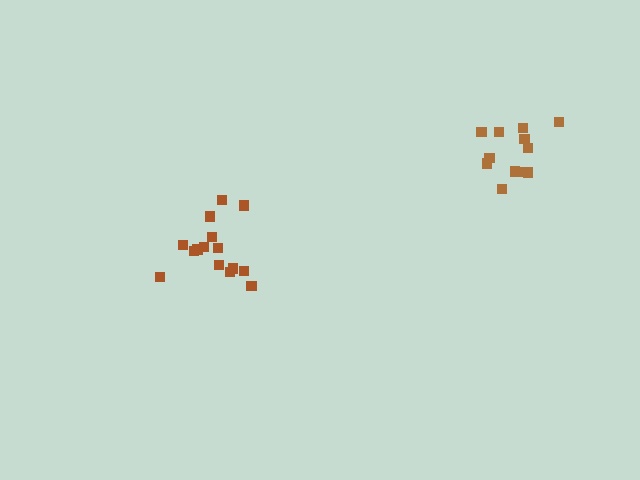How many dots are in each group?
Group 1: 15 dots, Group 2: 13 dots (28 total).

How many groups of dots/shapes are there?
There are 2 groups.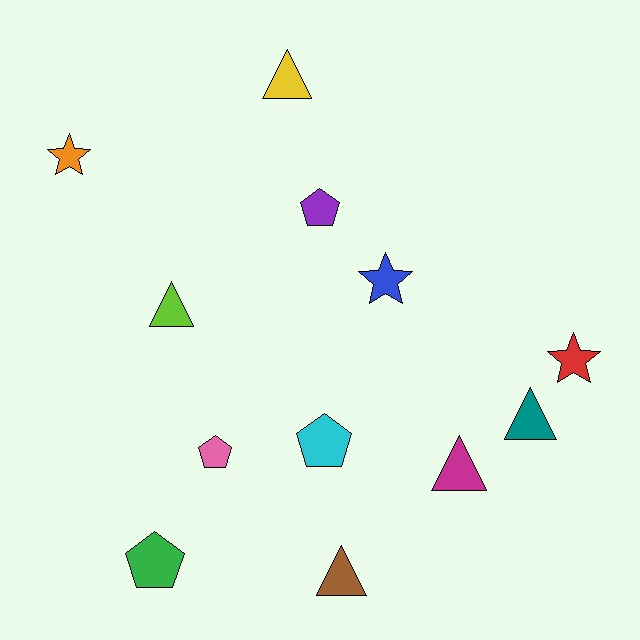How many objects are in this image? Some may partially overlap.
There are 12 objects.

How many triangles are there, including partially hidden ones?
There are 5 triangles.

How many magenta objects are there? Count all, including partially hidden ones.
There is 1 magenta object.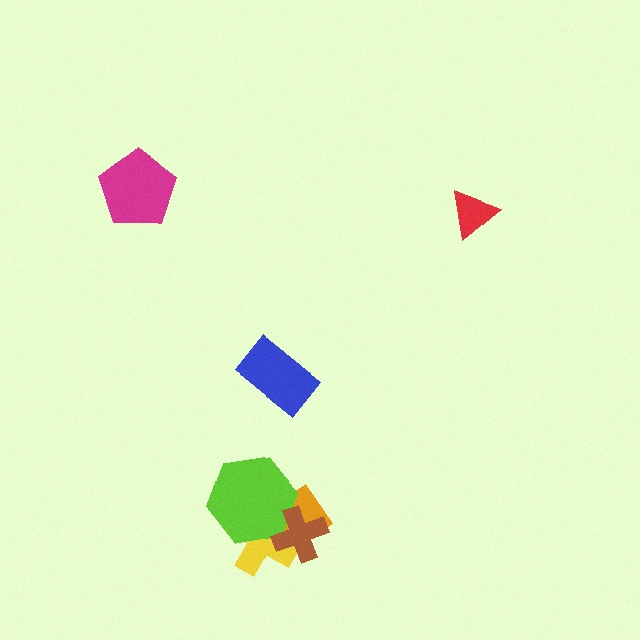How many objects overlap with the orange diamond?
3 objects overlap with the orange diamond.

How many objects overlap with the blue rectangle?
0 objects overlap with the blue rectangle.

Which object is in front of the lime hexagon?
The brown cross is in front of the lime hexagon.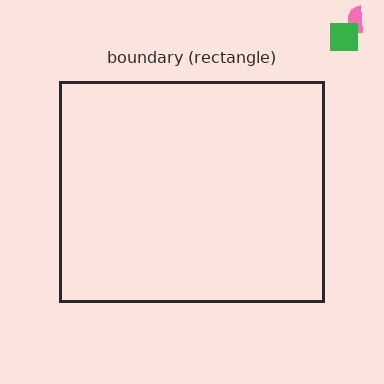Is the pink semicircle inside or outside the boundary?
Outside.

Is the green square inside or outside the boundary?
Outside.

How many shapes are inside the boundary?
0 inside, 2 outside.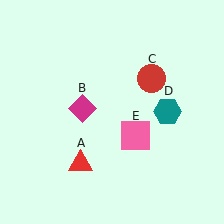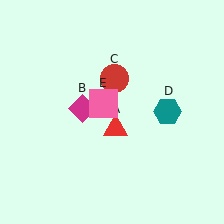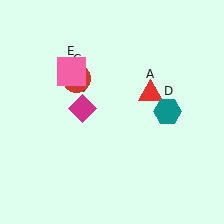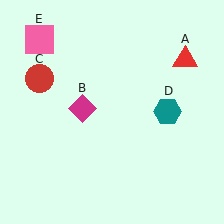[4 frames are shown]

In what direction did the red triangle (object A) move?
The red triangle (object A) moved up and to the right.